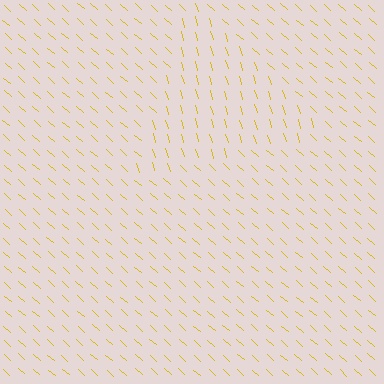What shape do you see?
I see a triangle.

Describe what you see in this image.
The image is filled with small yellow line segments. A triangle region in the image has lines oriented differently from the surrounding lines, creating a visible texture boundary.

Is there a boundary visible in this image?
Yes, there is a texture boundary formed by a change in line orientation.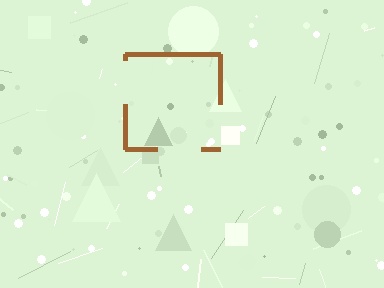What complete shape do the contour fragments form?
The contour fragments form a square.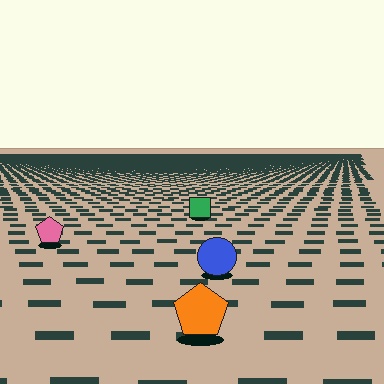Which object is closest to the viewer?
The orange pentagon is closest. The texture marks near it are larger and more spread out.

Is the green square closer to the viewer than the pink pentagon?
No. The pink pentagon is closer — you can tell from the texture gradient: the ground texture is coarser near it.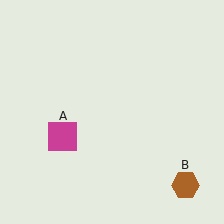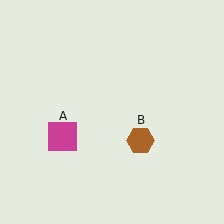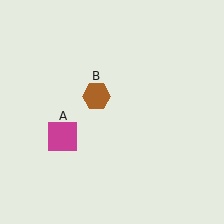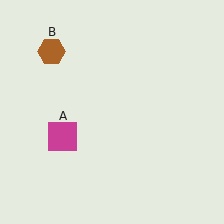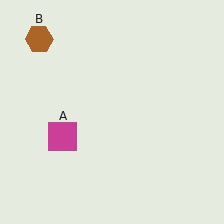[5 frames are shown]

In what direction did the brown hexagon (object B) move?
The brown hexagon (object B) moved up and to the left.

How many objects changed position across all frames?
1 object changed position: brown hexagon (object B).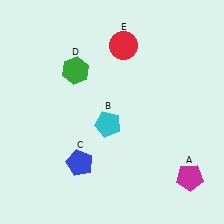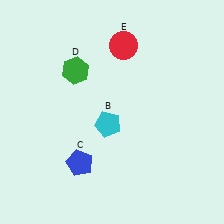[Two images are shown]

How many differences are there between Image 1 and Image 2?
There is 1 difference between the two images.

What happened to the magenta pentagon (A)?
The magenta pentagon (A) was removed in Image 2. It was in the bottom-right area of Image 1.